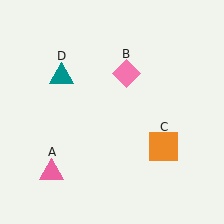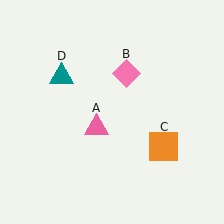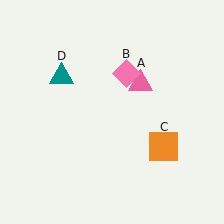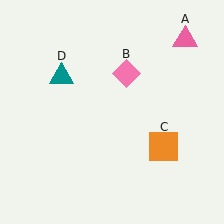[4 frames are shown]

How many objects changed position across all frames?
1 object changed position: pink triangle (object A).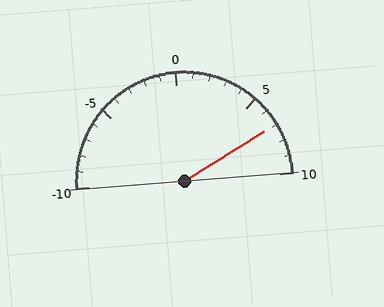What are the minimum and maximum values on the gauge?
The gauge ranges from -10 to 10.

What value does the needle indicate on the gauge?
The needle indicates approximately 7.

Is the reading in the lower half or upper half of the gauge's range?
The reading is in the upper half of the range (-10 to 10).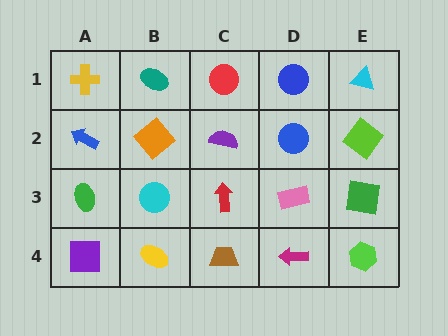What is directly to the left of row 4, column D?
A brown trapezoid.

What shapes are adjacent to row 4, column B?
A cyan circle (row 3, column B), a purple square (row 4, column A), a brown trapezoid (row 4, column C).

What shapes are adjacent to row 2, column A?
A yellow cross (row 1, column A), a green ellipse (row 3, column A), an orange diamond (row 2, column B).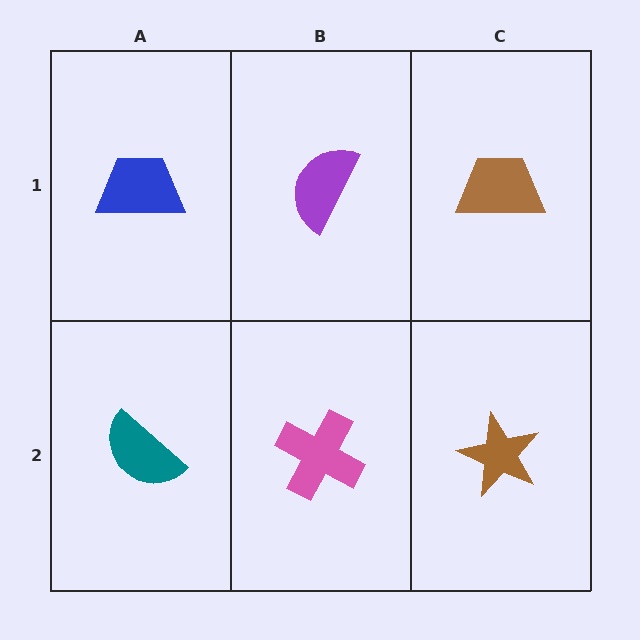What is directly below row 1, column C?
A brown star.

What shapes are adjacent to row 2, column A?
A blue trapezoid (row 1, column A), a pink cross (row 2, column B).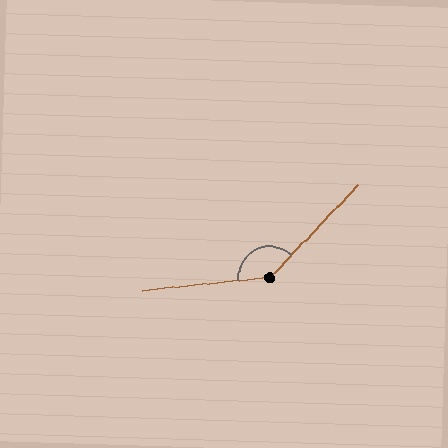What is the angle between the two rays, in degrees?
Approximately 139 degrees.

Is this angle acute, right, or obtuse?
It is obtuse.